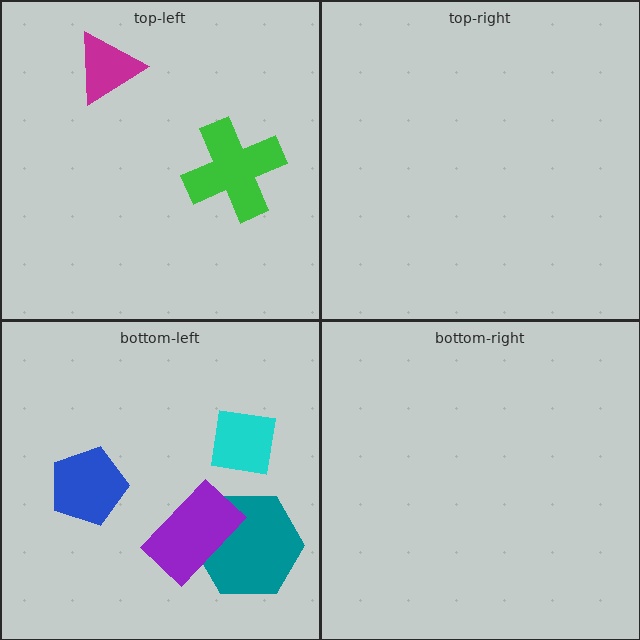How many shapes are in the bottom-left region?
4.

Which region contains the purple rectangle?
The bottom-left region.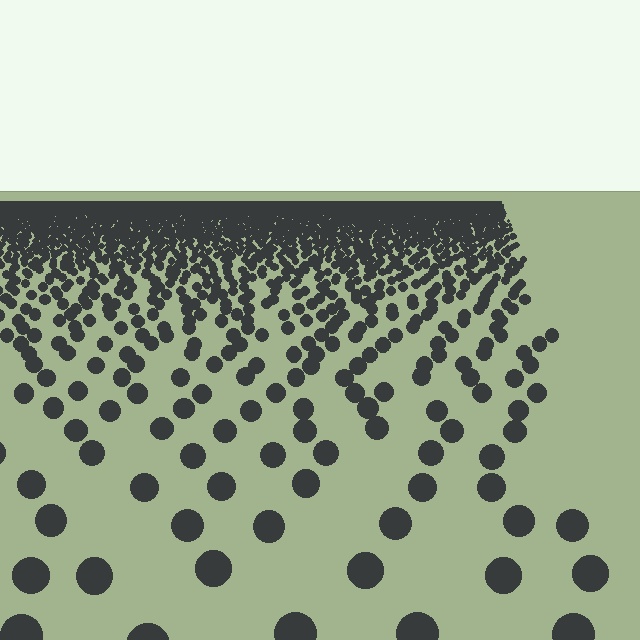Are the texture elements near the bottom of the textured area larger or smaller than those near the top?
Larger. Near the bottom, elements are closer to the viewer and appear at a bigger on-screen size.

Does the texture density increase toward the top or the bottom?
Density increases toward the top.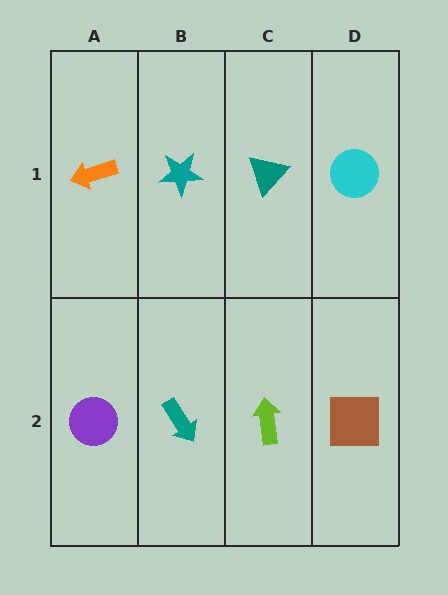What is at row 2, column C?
A lime arrow.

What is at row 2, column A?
A purple circle.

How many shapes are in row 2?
4 shapes.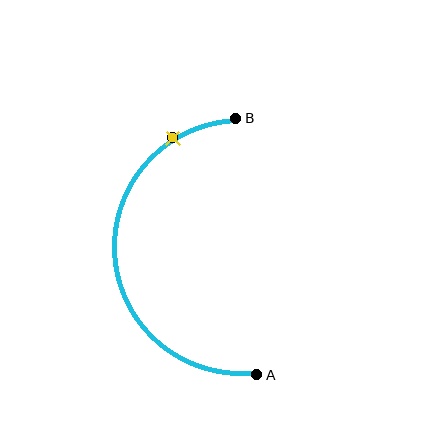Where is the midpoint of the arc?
The arc midpoint is the point on the curve farthest from the straight line joining A and B. It sits to the left of that line.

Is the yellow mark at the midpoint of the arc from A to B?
No. The yellow mark lies on the arc but is closer to endpoint B. The arc midpoint would be at the point on the curve equidistant along the arc from both A and B.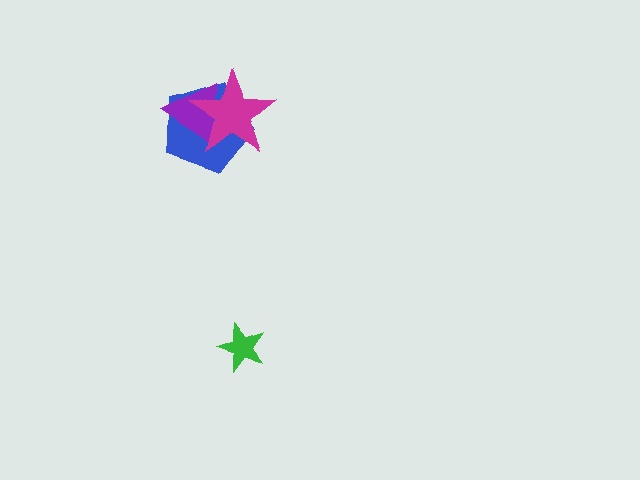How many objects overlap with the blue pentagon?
2 objects overlap with the blue pentagon.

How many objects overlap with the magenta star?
2 objects overlap with the magenta star.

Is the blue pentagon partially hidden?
Yes, it is partially covered by another shape.